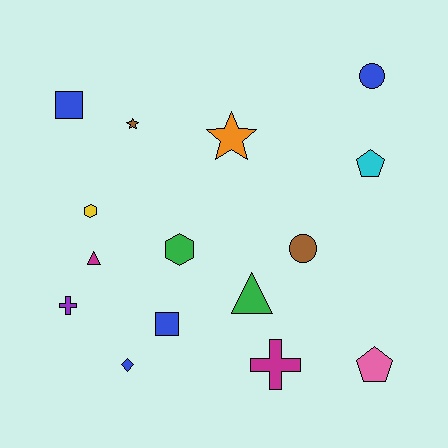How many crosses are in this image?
There are 2 crosses.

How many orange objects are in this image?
There is 1 orange object.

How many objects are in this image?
There are 15 objects.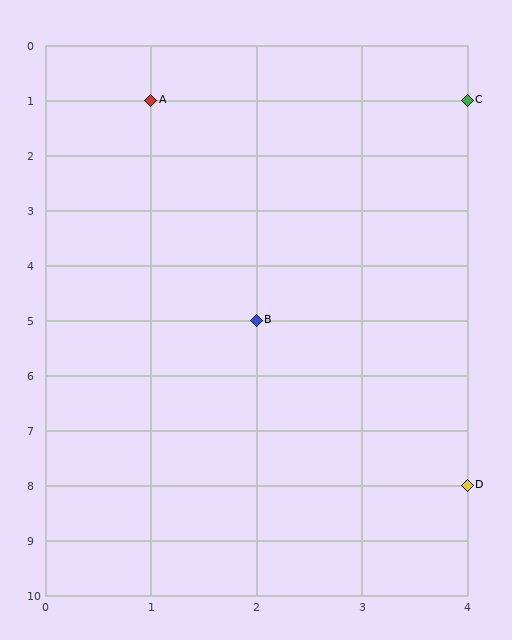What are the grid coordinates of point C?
Point C is at grid coordinates (4, 1).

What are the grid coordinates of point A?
Point A is at grid coordinates (1, 1).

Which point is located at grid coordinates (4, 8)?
Point D is at (4, 8).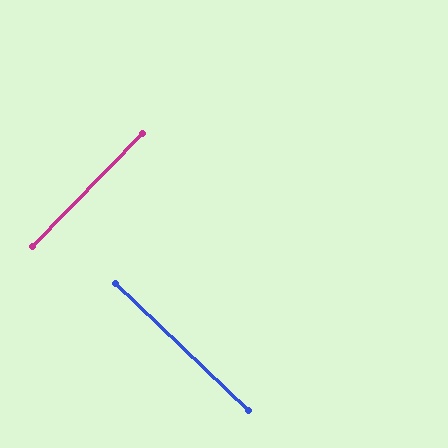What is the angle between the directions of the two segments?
Approximately 90 degrees.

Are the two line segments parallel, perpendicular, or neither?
Perpendicular — they meet at approximately 90°.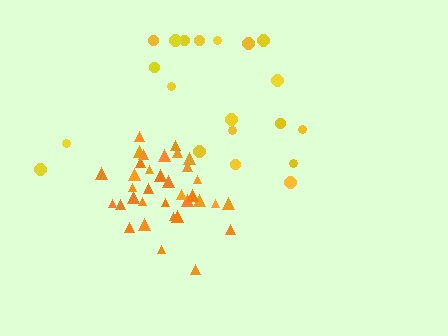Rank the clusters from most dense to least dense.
orange, yellow.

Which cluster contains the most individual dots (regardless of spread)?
Orange (35).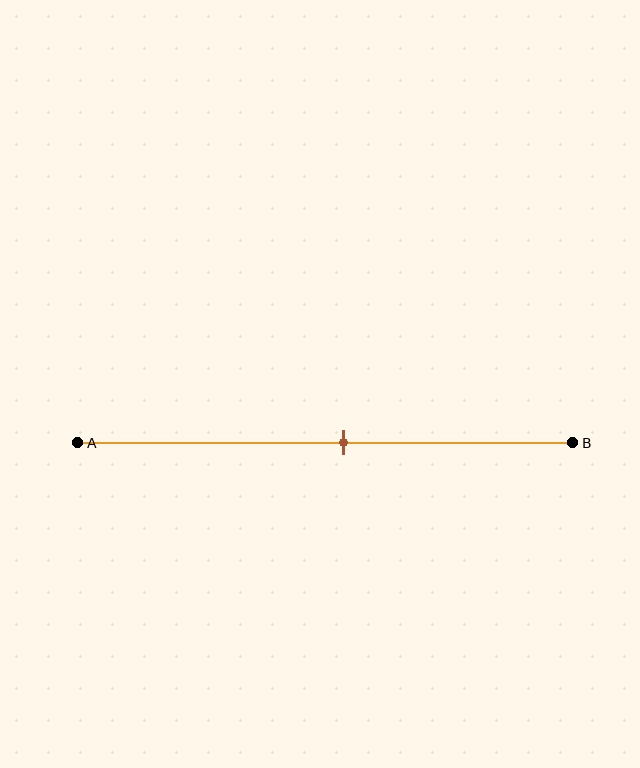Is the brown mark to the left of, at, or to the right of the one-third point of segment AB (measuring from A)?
The brown mark is to the right of the one-third point of segment AB.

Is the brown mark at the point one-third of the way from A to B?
No, the mark is at about 55% from A, not at the 33% one-third point.